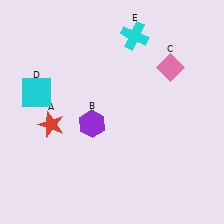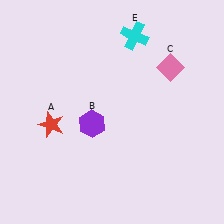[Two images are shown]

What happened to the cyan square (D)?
The cyan square (D) was removed in Image 2. It was in the top-left area of Image 1.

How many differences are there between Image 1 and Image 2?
There is 1 difference between the two images.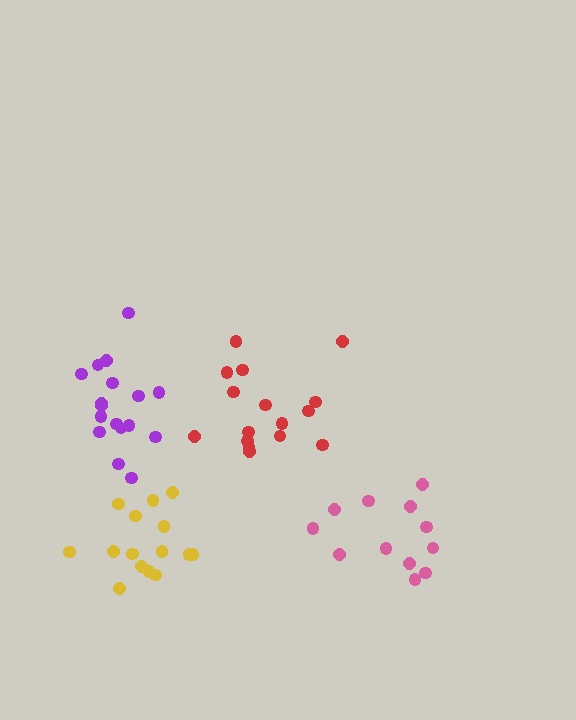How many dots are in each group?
Group 1: 15 dots, Group 2: 16 dots, Group 3: 12 dots, Group 4: 17 dots (60 total).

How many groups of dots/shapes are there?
There are 4 groups.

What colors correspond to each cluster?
The clusters are colored: yellow, red, pink, purple.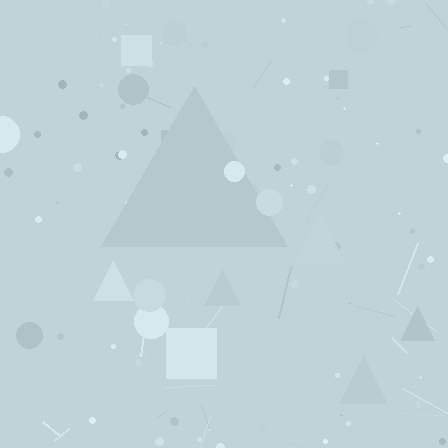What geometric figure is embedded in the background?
A triangle is embedded in the background.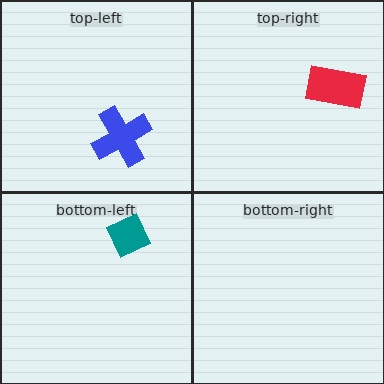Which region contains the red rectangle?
The top-right region.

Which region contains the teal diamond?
The bottom-left region.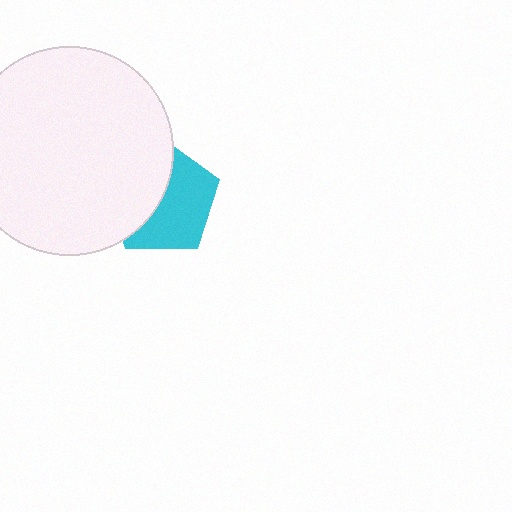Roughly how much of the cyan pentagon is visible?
About half of it is visible (roughly 54%).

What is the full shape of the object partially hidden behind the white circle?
The partially hidden object is a cyan pentagon.